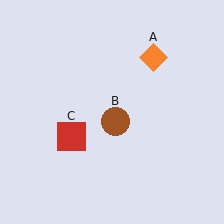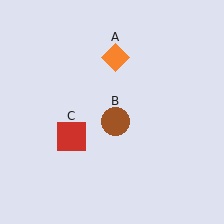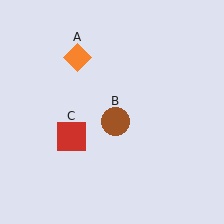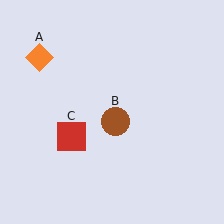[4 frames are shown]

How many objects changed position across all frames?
1 object changed position: orange diamond (object A).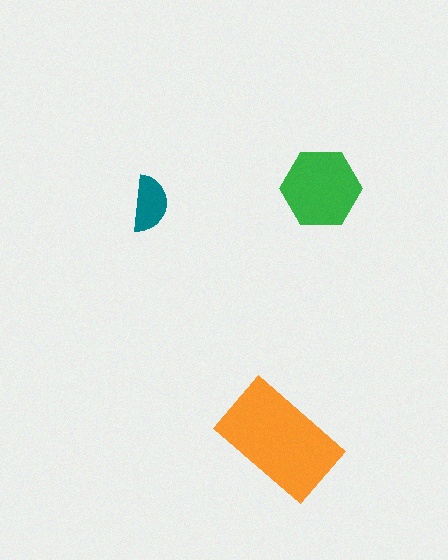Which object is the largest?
The orange rectangle.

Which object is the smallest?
The teal semicircle.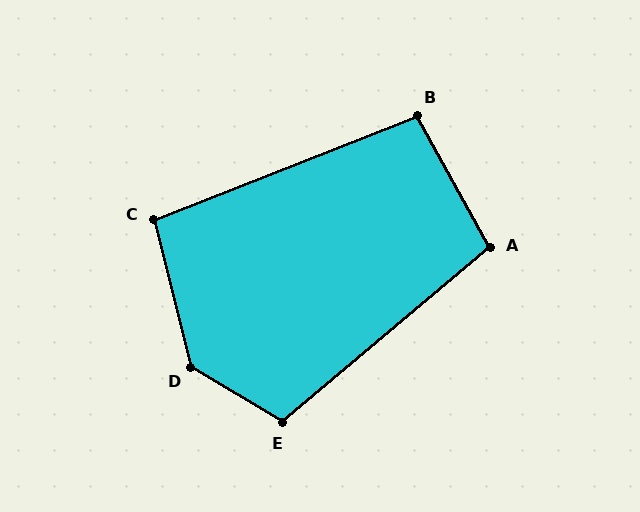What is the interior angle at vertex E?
Approximately 109 degrees (obtuse).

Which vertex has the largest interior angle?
D, at approximately 135 degrees.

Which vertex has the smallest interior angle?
C, at approximately 97 degrees.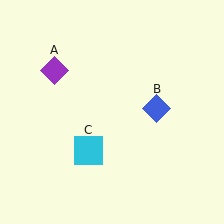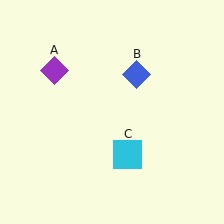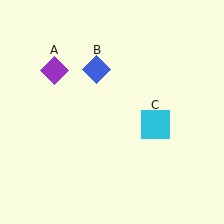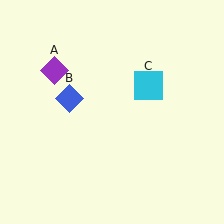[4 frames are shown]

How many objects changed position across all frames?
2 objects changed position: blue diamond (object B), cyan square (object C).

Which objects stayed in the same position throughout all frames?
Purple diamond (object A) remained stationary.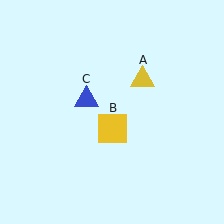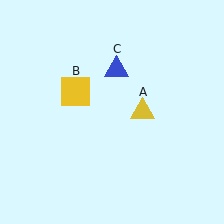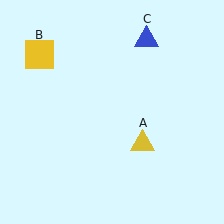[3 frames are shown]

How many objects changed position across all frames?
3 objects changed position: yellow triangle (object A), yellow square (object B), blue triangle (object C).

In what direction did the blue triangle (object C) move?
The blue triangle (object C) moved up and to the right.